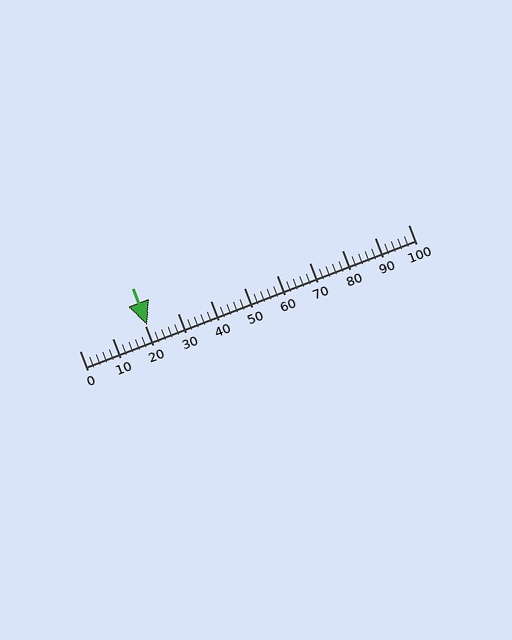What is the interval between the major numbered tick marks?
The major tick marks are spaced 10 units apart.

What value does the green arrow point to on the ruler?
The green arrow points to approximately 21.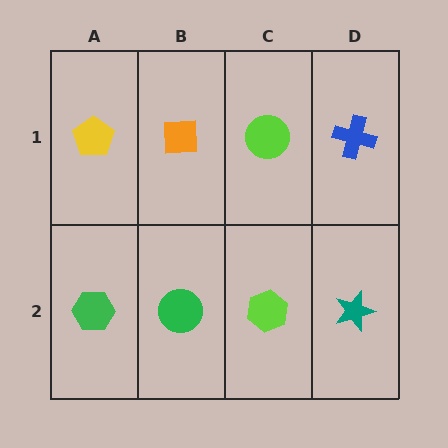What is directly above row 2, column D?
A blue cross.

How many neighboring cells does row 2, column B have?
3.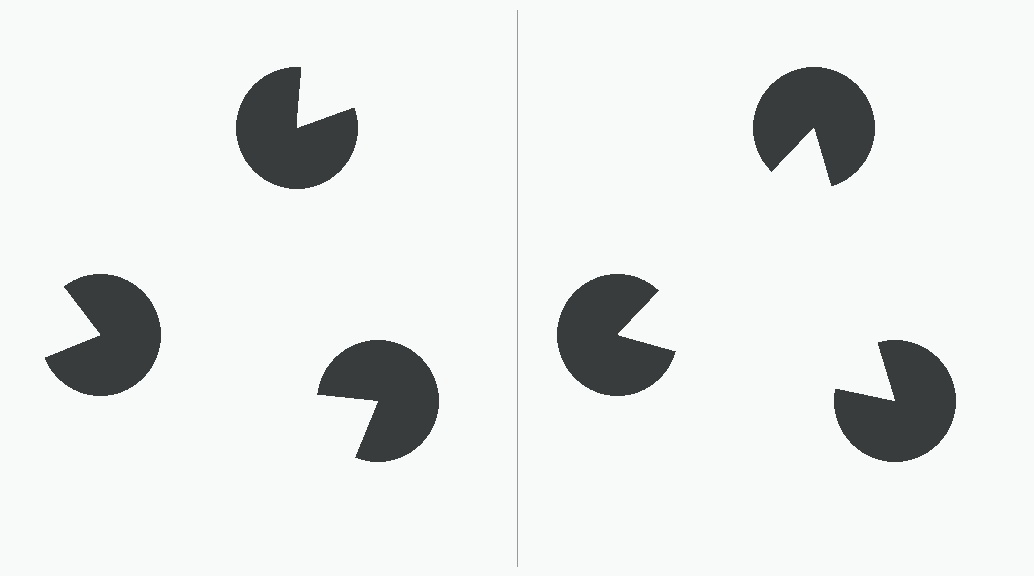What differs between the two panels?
The pac-man discs are positioned identically on both sides; only the wedge orientations differ. On the right they align to a triangle; on the left they are misaligned.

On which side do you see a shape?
An illusory triangle appears on the right side. On the left side the wedge cuts are rotated, so no coherent shape forms.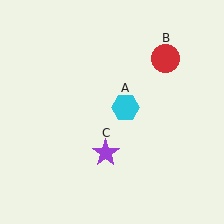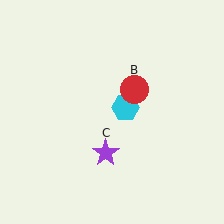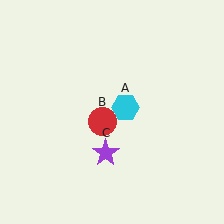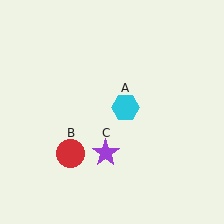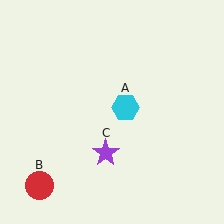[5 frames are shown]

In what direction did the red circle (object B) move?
The red circle (object B) moved down and to the left.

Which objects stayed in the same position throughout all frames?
Cyan hexagon (object A) and purple star (object C) remained stationary.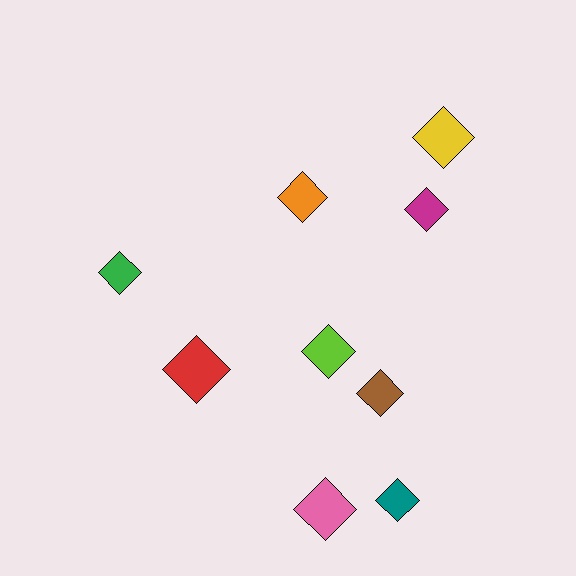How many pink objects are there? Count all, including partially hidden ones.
There is 1 pink object.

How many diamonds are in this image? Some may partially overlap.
There are 9 diamonds.